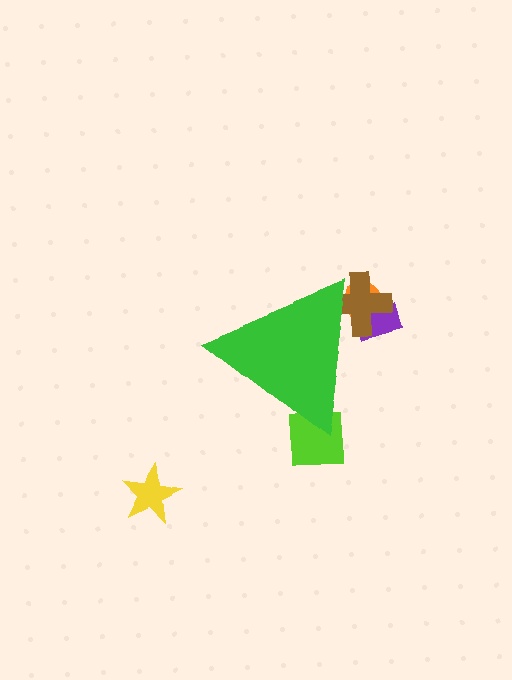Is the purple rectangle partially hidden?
Yes, the purple rectangle is partially hidden behind the green triangle.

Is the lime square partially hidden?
Yes, the lime square is partially hidden behind the green triangle.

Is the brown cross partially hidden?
Yes, the brown cross is partially hidden behind the green triangle.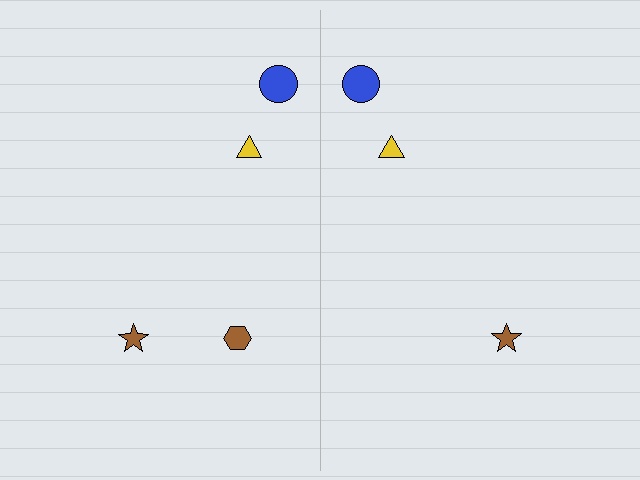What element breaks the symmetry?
A brown hexagon is missing from the right side.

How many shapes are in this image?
There are 7 shapes in this image.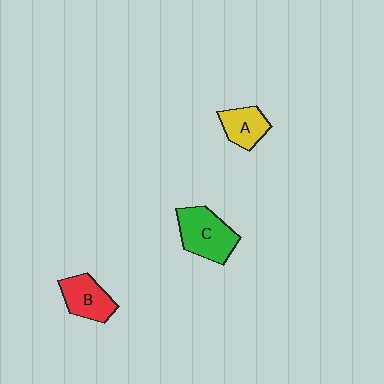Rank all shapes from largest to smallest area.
From largest to smallest: C (green), B (red), A (yellow).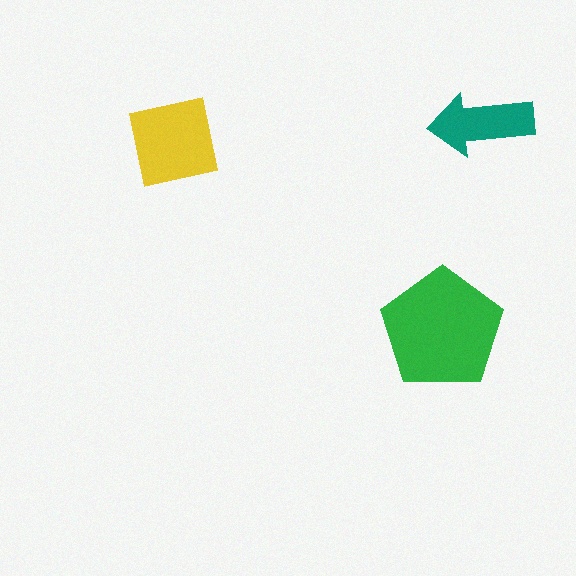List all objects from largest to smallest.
The green pentagon, the yellow square, the teal arrow.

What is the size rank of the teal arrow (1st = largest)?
3rd.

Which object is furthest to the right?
The teal arrow is rightmost.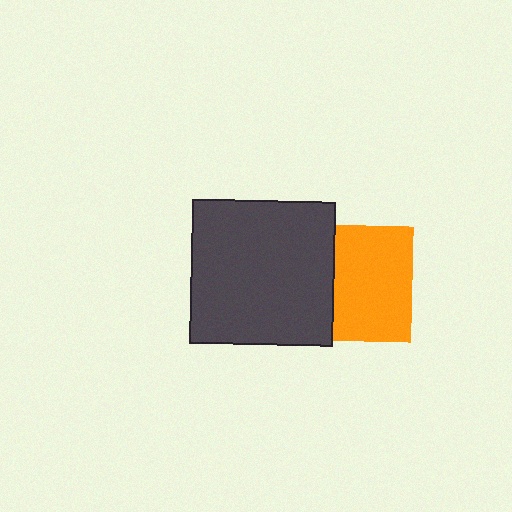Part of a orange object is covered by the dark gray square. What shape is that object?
It is a square.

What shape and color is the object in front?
The object in front is a dark gray square.